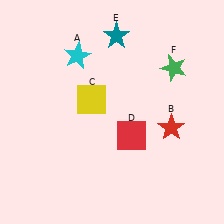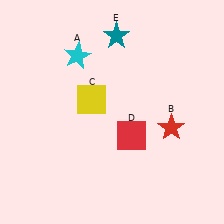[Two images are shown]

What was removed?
The green star (F) was removed in Image 2.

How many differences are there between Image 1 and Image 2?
There is 1 difference between the two images.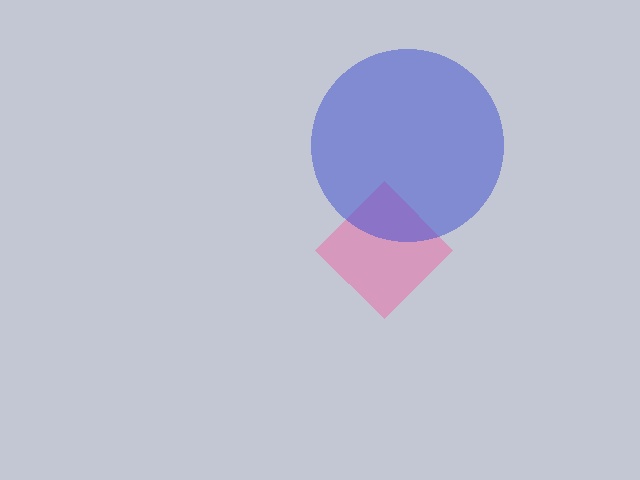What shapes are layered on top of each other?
The layered shapes are: a pink diamond, a blue circle.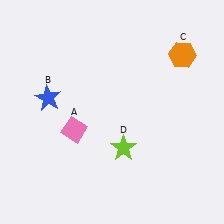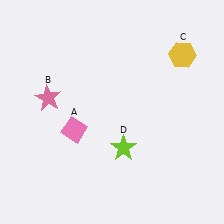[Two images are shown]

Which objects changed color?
B changed from blue to pink. C changed from orange to yellow.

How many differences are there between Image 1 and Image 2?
There are 2 differences between the two images.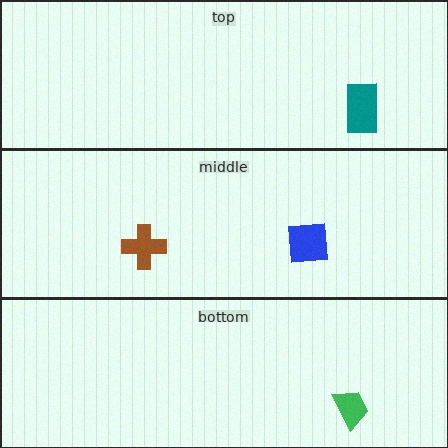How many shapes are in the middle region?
2.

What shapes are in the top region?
The teal rectangle.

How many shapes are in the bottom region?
1.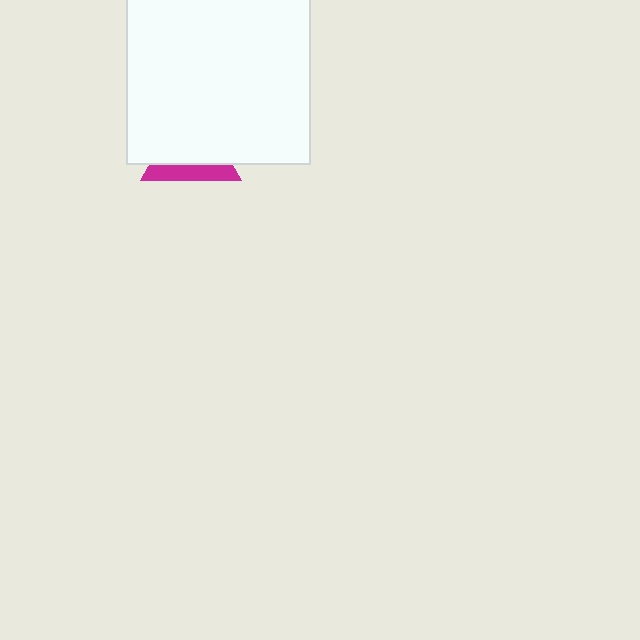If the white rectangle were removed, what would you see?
You would see the complete magenta triangle.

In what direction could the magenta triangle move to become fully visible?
The magenta triangle could move down. That would shift it out from behind the white rectangle entirely.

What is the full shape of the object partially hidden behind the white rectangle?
The partially hidden object is a magenta triangle.